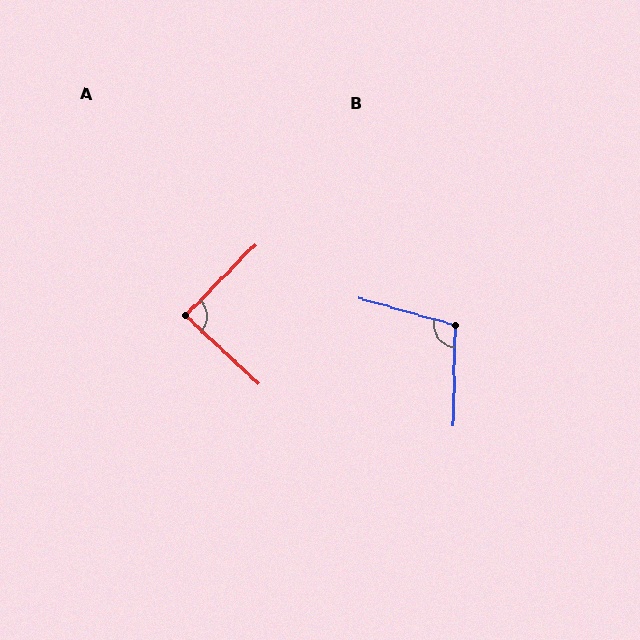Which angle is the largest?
B, at approximately 104 degrees.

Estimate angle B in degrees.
Approximately 104 degrees.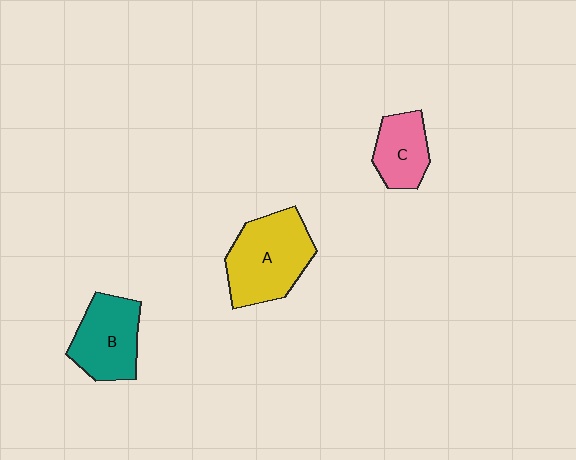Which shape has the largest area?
Shape A (yellow).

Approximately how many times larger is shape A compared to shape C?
Approximately 1.8 times.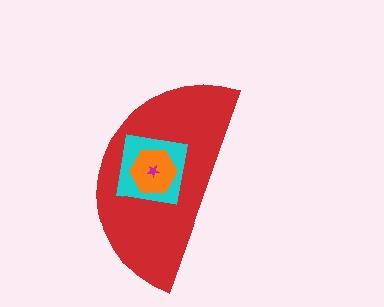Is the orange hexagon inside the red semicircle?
Yes.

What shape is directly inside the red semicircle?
The cyan square.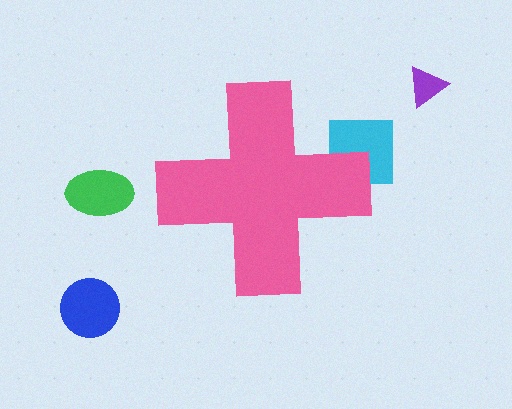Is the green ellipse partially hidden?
No, the green ellipse is fully visible.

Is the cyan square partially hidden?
Yes, the cyan square is partially hidden behind the pink cross.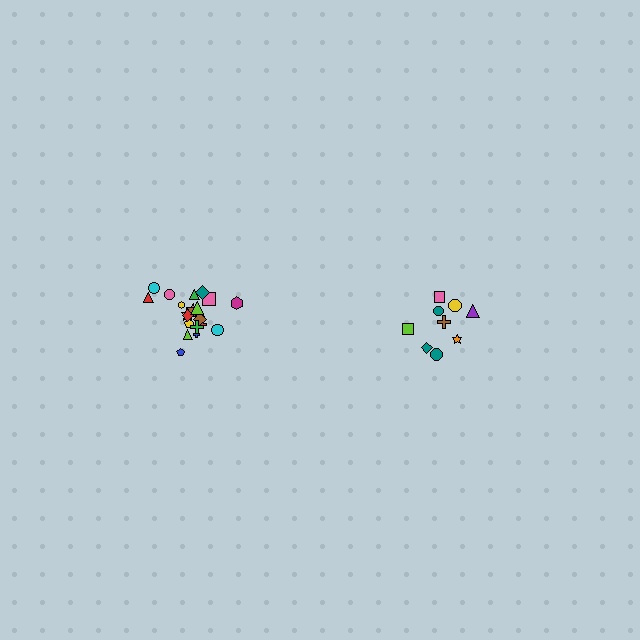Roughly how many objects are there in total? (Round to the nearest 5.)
Roughly 30 objects in total.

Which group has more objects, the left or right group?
The left group.